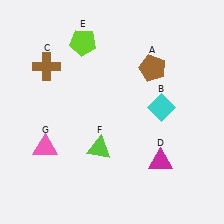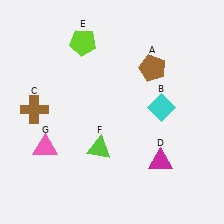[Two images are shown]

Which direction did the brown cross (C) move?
The brown cross (C) moved down.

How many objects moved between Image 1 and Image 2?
1 object moved between the two images.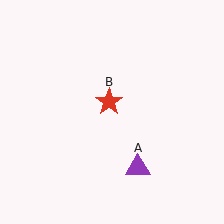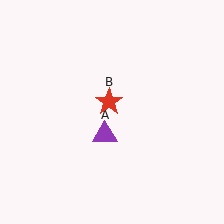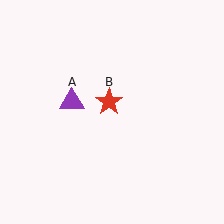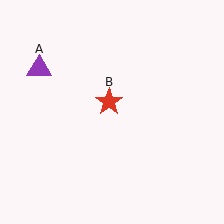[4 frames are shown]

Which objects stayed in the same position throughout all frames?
Red star (object B) remained stationary.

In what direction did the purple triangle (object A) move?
The purple triangle (object A) moved up and to the left.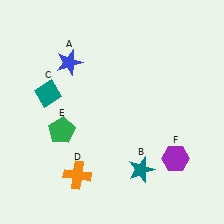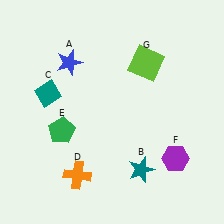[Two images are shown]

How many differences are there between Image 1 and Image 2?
There is 1 difference between the two images.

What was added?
A lime square (G) was added in Image 2.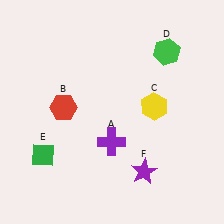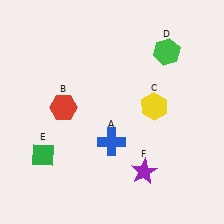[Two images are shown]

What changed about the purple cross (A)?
In Image 1, A is purple. In Image 2, it changed to blue.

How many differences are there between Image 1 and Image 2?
There is 1 difference between the two images.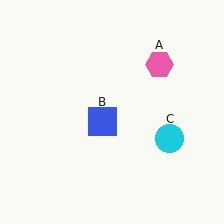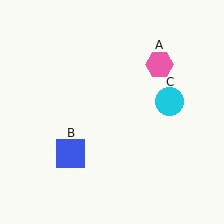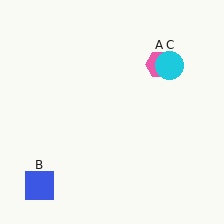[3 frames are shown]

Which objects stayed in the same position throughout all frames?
Pink hexagon (object A) remained stationary.